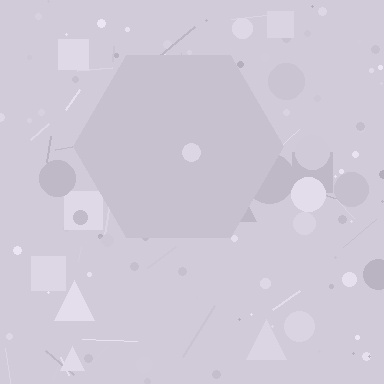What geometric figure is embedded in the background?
A hexagon is embedded in the background.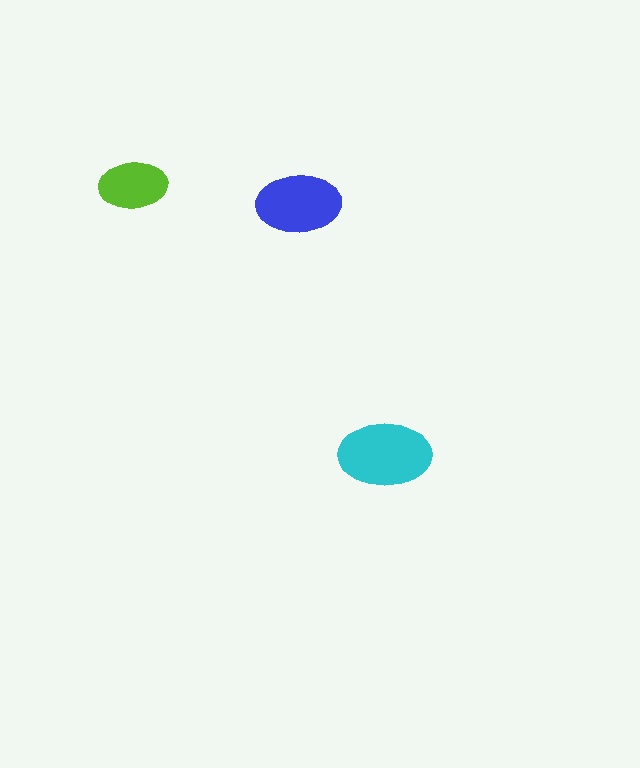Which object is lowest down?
The cyan ellipse is bottommost.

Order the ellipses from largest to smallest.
the cyan one, the blue one, the lime one.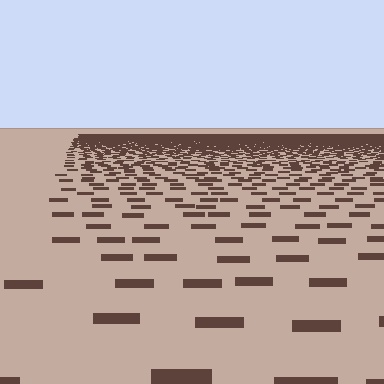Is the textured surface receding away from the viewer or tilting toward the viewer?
The surface is receding away from the viewer. Texture elements get smaller and denser toward the top.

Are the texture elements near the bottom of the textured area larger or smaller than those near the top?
Larger. Near the bottom, elements are closer to the viewer and appear at a bigger on-screen size.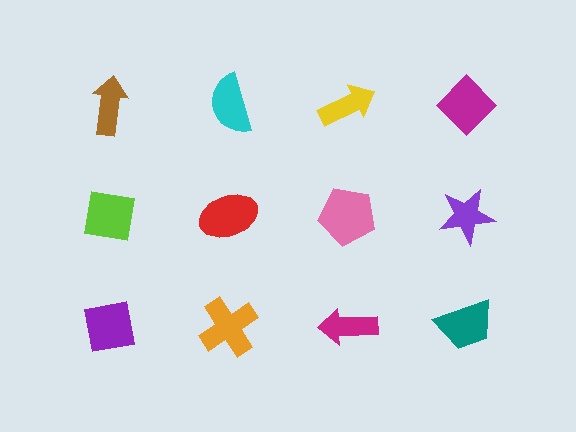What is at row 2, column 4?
A purple star.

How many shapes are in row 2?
4 shapes.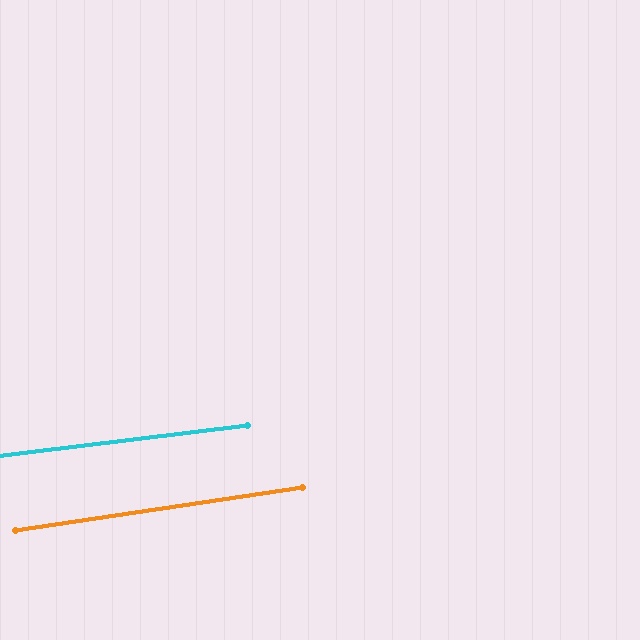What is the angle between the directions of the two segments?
Approximately 2 degrees.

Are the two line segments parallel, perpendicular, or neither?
Parallel — their directions differ by only 1.6°.